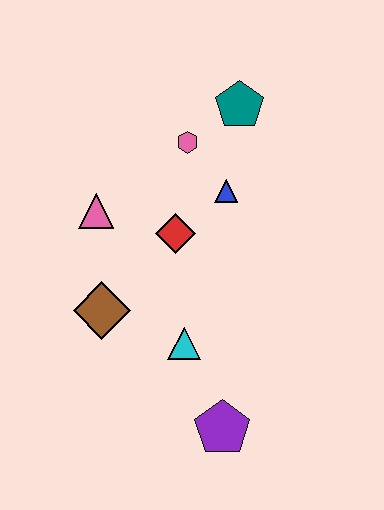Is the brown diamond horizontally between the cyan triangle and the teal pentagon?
No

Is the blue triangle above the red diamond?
Yes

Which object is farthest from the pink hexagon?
The purple pentagon is farthest from the pink hexagon.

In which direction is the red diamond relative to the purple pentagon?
The red diamond is above the purple pentagon.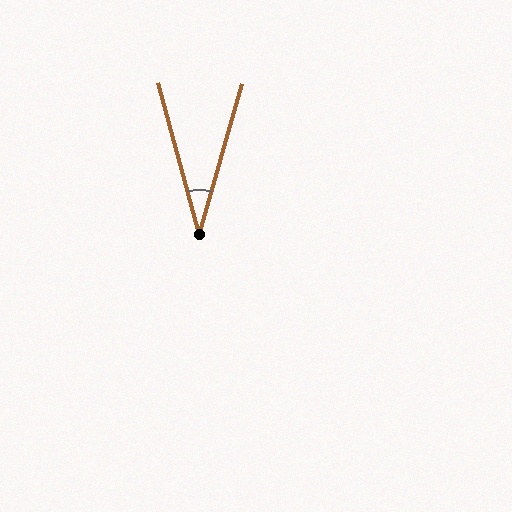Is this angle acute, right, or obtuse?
It is acute.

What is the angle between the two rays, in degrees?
Approximately 31 degrees.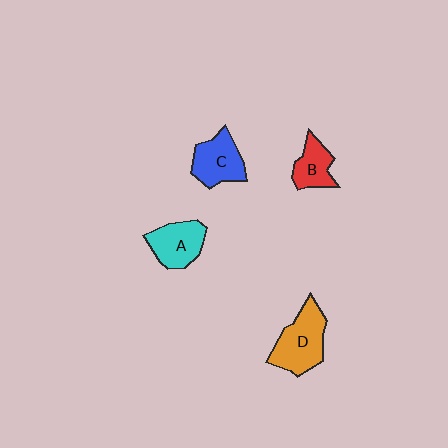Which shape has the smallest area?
Shape B (red).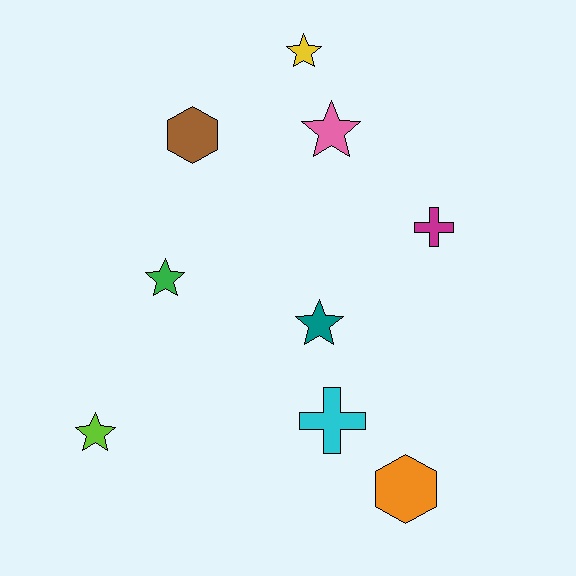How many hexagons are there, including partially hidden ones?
There are 2 hexagons.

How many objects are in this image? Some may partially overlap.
There are 9 objects.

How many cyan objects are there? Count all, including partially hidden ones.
There is 1 cyan object.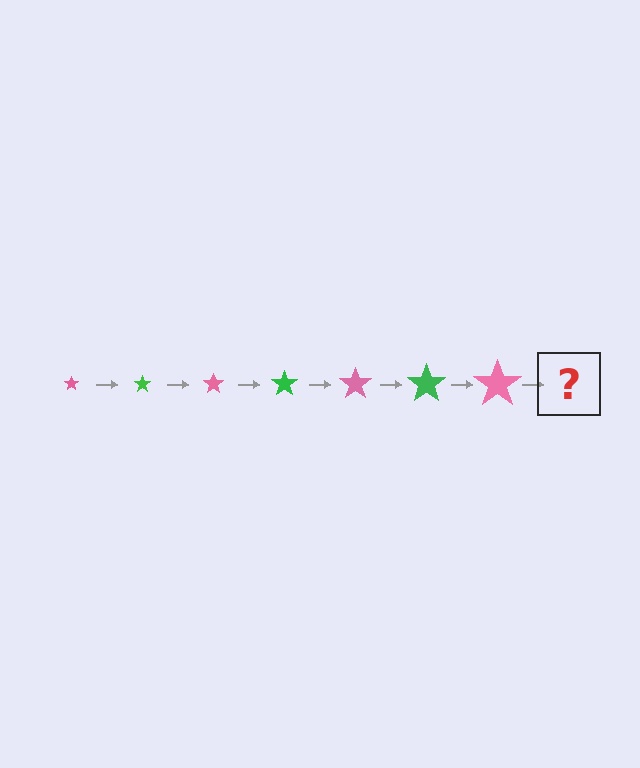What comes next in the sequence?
The next element should be a green star, larger than the previous one.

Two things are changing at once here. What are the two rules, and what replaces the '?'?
The two rules are that the star grows larger each step and the color cycles through pink and green. The '?' should be a green star, larger than the previous one.